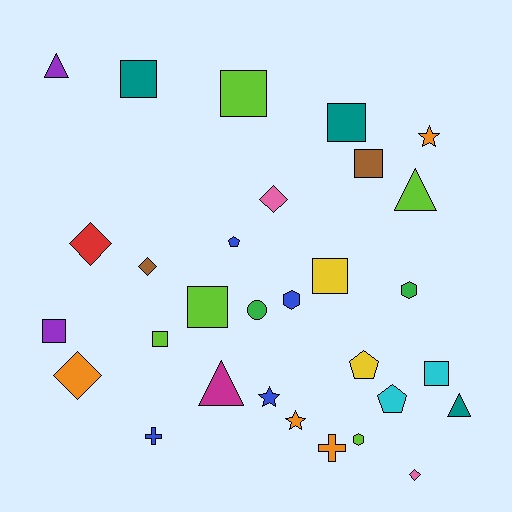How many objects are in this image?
There are 30 objects.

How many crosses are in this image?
There are 2 crosses.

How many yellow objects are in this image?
There are 2 yellow objects.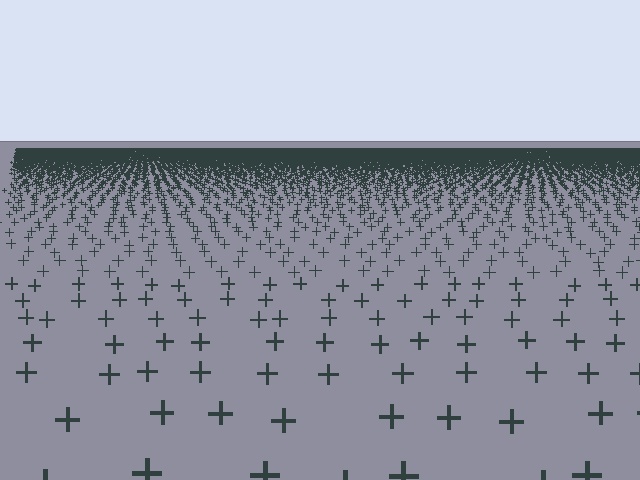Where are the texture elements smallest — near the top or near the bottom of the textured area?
Near the top.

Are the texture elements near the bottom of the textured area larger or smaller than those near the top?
Larger. Near the bottom, elements are closer to the viewer and appear at a bigger on-screen size.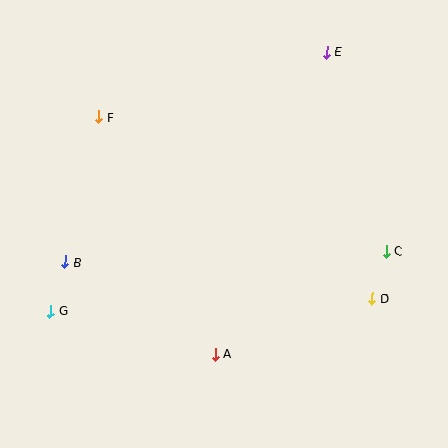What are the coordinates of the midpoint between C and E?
The midpoint between C and E is at (356, 151).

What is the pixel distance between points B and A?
The distance between B and A is 176 pixels.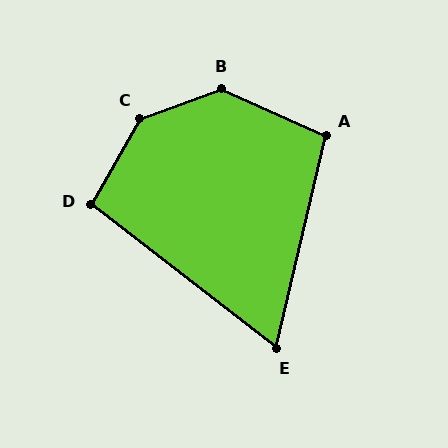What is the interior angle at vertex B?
Approximately 136 degrees (obtuse).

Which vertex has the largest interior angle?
C, at approximately 140 degrees.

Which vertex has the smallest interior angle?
E, at approximately 66 degrees.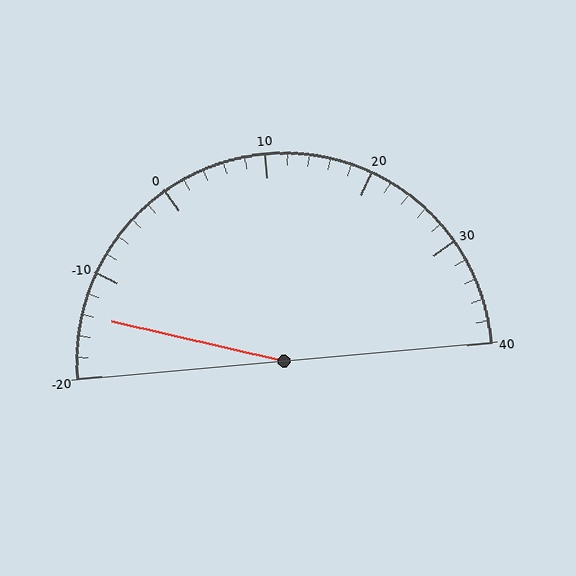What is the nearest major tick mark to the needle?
The nearest major tick mark is -10.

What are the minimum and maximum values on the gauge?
The gauge ranges from -20 to 40.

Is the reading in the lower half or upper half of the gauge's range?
The reading is in the lower half of the range (-20 to 40).